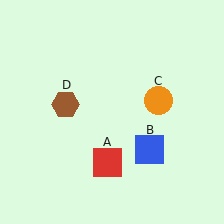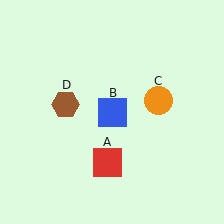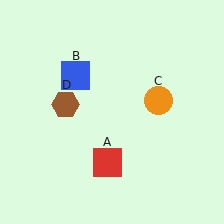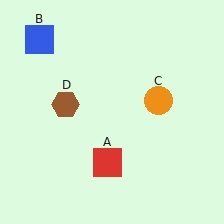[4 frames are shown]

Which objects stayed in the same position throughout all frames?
Red square (object A) and orange circle (object C) and brown hexagon (object D) remained stationary.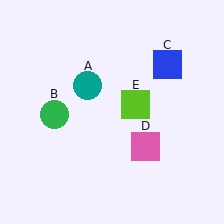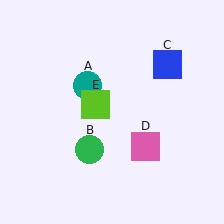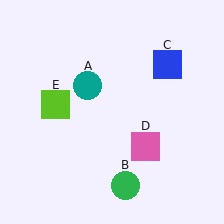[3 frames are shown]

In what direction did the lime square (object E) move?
The lime square (object E) moved left.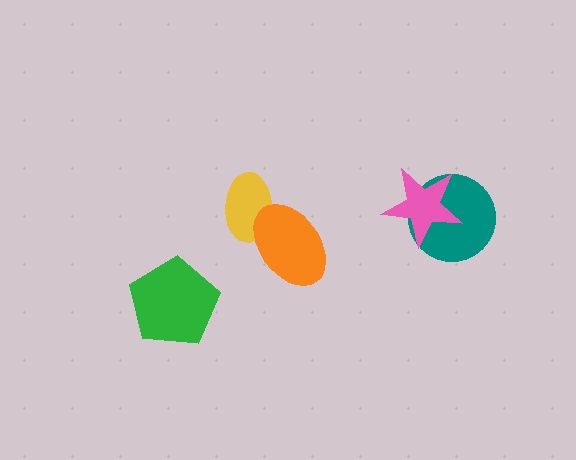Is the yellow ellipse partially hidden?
Yes, it is partially covered by another shape.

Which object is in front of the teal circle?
The pink star is in front of the teal circle.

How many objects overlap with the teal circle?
1 object overlaps with the teal circle.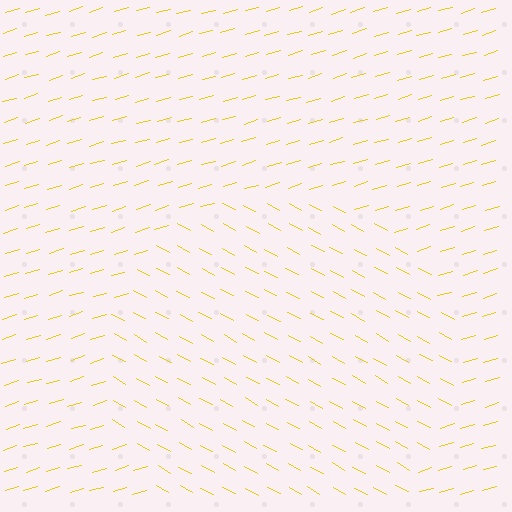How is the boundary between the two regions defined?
The boundary is defined purely by a change in line orientation (approximately 45 degrees difference). All lines are the same color and thickness.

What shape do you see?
I see a circle.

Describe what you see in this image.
The image is filled with small yellow line segments. A circle region in the image has lines oriented differently from the surrounding lines, creating a visible texture boundary.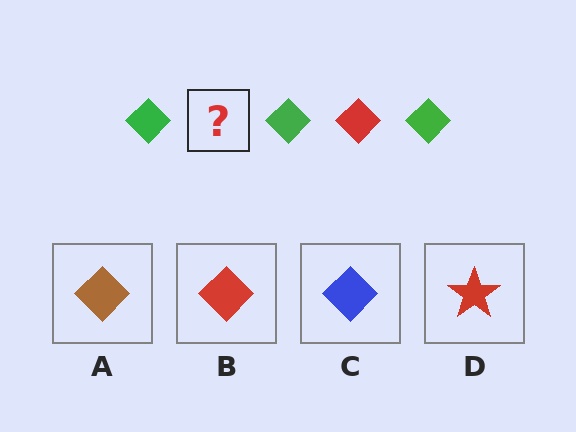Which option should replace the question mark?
Option B.